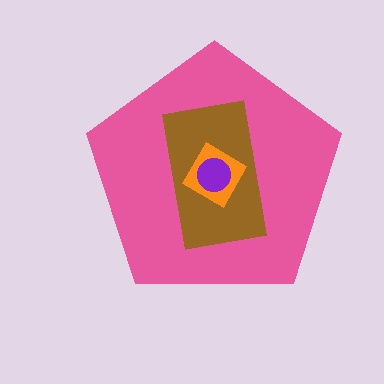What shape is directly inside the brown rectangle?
The orange diamond.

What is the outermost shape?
The pink pentagon.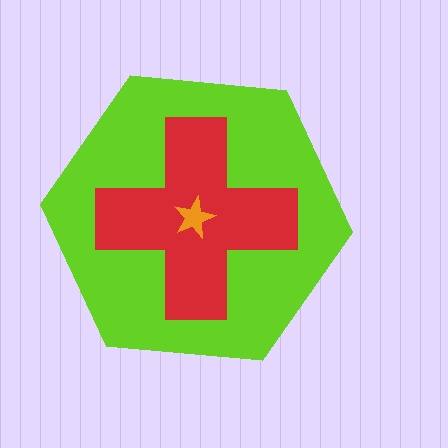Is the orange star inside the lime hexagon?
Yes.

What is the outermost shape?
The lime hexagon.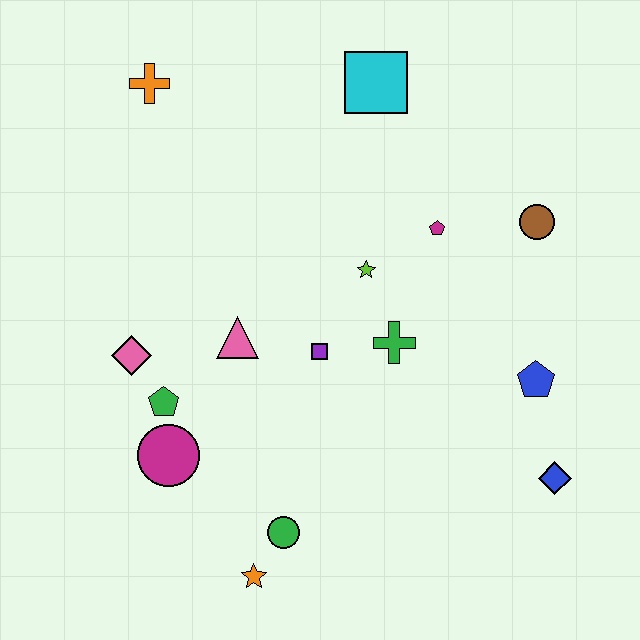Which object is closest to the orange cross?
The cyan square is closest to the orange cross.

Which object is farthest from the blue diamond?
The orange cross is farthest from the blue diamond.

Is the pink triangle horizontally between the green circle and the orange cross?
Yes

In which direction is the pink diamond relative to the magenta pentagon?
The pink diamond is to the left of the magenta pentagon.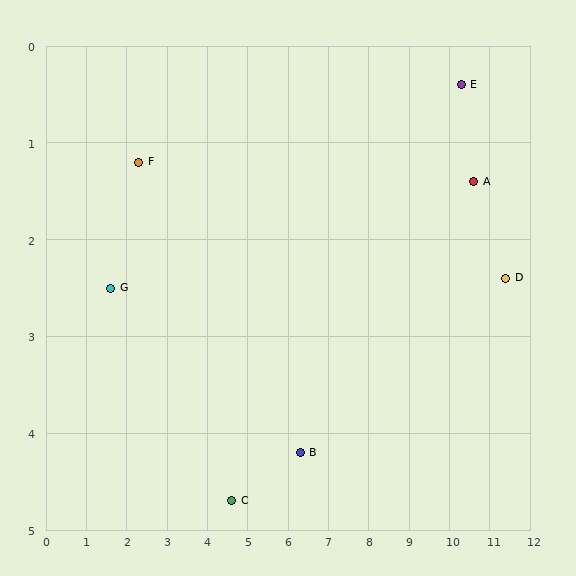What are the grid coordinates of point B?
Point B is at approximately (6.3, 4.2).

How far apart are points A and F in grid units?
Points A and F are about 8.3 grid units apart.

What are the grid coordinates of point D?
Point D is at approximately (11.4, 2.4).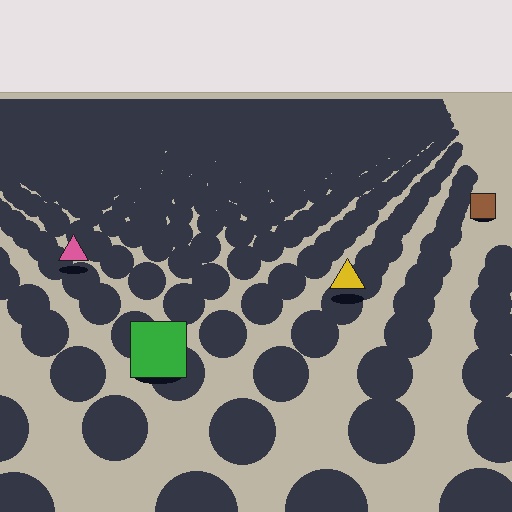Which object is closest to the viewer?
The green square is closest. The texture marks near it are larger and more spread out.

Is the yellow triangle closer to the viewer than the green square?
No. The green square is closer — you can tell from the texture gradient: the ground texture is coarser near it.